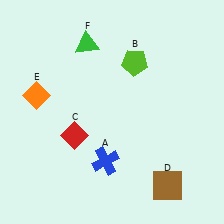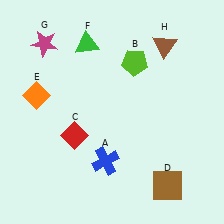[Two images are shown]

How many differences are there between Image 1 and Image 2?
There are 2 differences between the two images.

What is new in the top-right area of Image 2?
A brown triangle (H) was added in the top-right area of Image 2.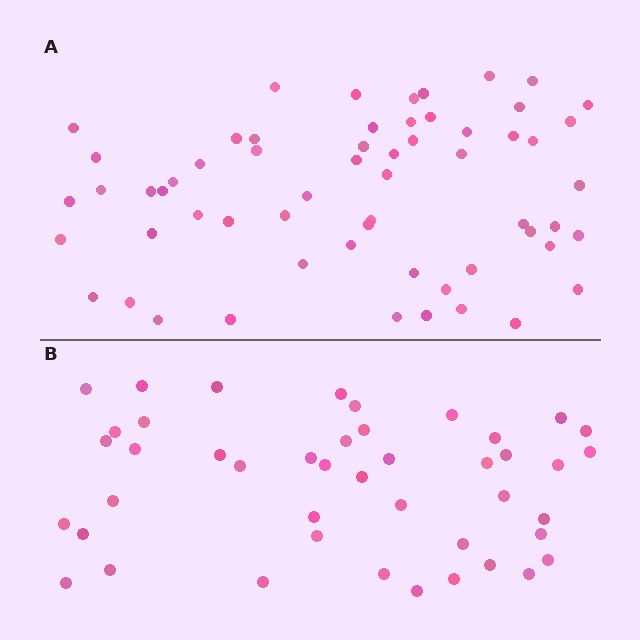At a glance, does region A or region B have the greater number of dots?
Region A (the top region) has more dots.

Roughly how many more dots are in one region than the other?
Region A has approximately 15 more dots than region B.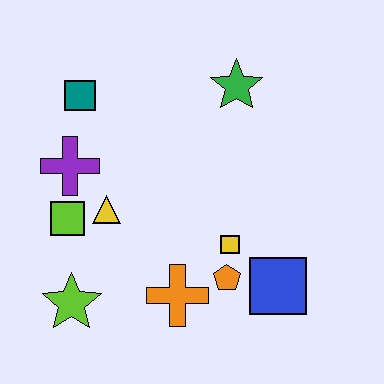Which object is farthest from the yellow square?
The teal square is farthest from the yellow square.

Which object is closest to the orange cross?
The orange pentagon is closest to the orange cross.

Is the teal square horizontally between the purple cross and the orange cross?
Yes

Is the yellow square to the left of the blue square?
Yes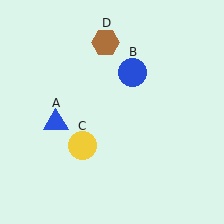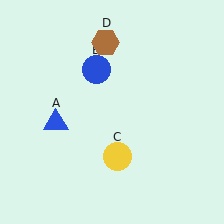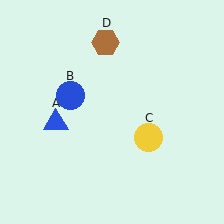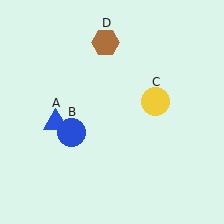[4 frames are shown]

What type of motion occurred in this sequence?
The blue circle (object B), yellow circle (object C) rotated counterclockwise around the center of the scene.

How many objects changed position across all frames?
2 objects changed position: blue circle (object B), yellow circle (object C).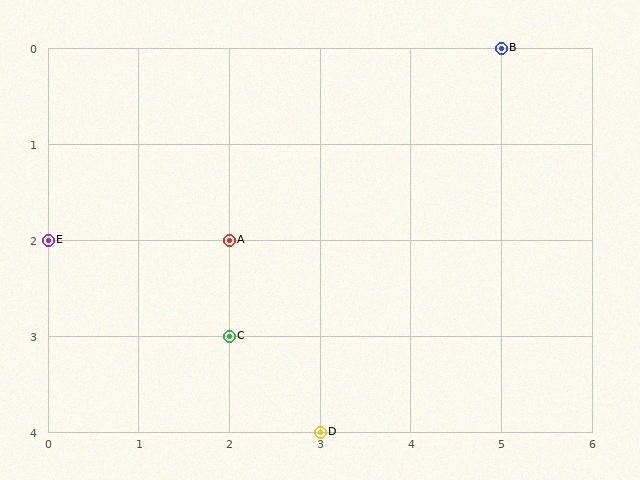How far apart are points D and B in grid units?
Points D and B are 2 columns and 4 rows apart (about 4.5 grid units diagonally).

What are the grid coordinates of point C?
Point C is at grid coordinates (2, 3).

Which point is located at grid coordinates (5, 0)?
Point B is at (5, 0).